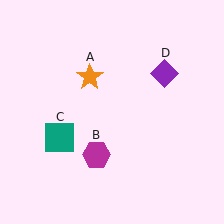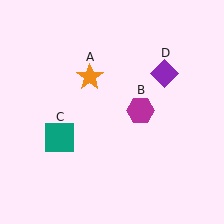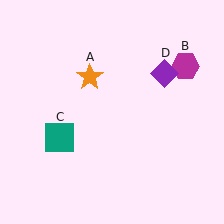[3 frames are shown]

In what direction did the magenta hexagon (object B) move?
The magenta hexagon (object B) moved up and to the right.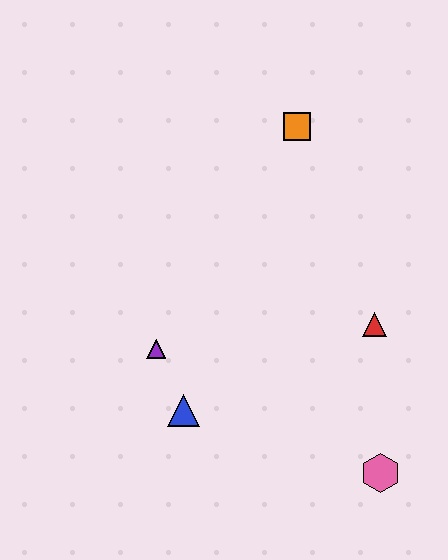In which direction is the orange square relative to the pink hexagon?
The orange square is above the pink hexagon.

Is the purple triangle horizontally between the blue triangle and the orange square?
No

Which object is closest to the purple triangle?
The blue triangle is closest to the purple triangle.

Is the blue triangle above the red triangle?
No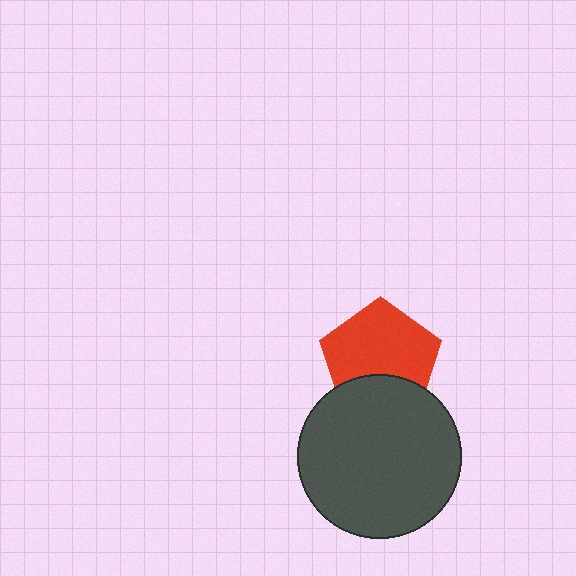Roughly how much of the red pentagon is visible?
Most of it is visible (roughly 70%).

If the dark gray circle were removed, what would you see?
You would see the complete red pentagon.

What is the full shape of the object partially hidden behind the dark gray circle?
The partially hidden object is a red pentagon.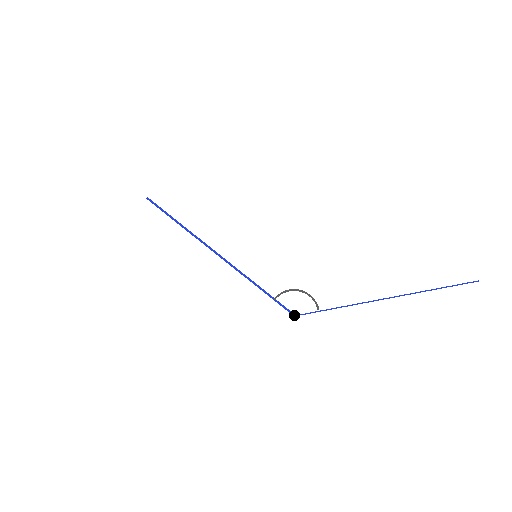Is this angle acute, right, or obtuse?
It is obtuse.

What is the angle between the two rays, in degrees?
Approximately 131 degrees.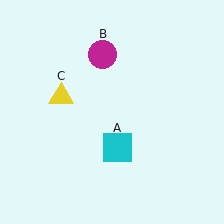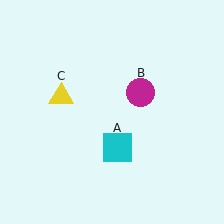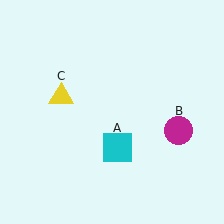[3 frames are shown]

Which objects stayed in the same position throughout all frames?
Cyan square (object A) and yellow triangle (object C) remained stationary.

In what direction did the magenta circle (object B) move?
The magenta circle (object B) moved down and to the right.